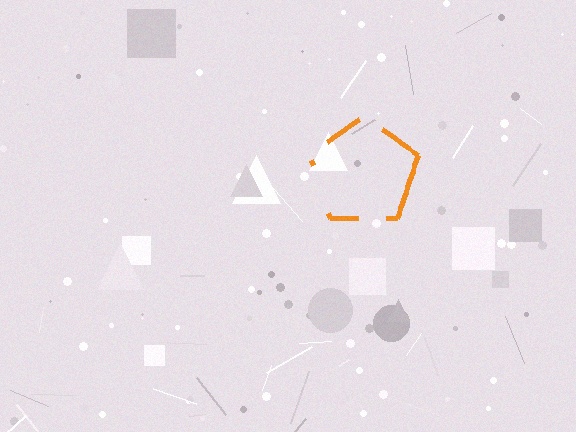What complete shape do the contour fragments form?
The contour fragments form a pentagon.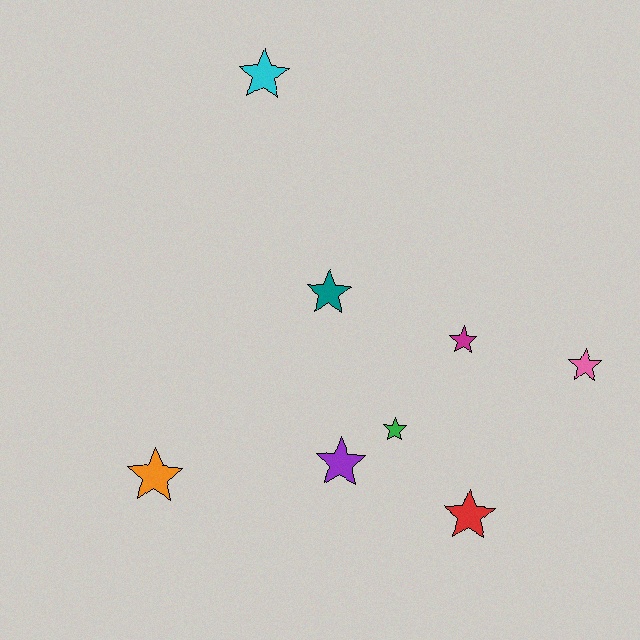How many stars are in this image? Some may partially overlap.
There are 8 stars.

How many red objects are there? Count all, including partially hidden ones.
There is 1 red object.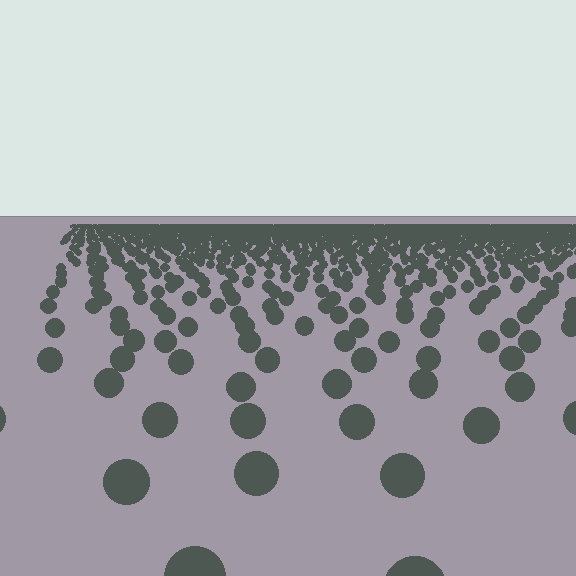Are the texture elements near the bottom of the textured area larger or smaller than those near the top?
Larger. Near the bottom, elements are closer to the viewer and appear at a bigger on-screen size.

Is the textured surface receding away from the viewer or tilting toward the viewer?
The surface is receding away from the viewer. Texture elements get smaller and denser toward the top.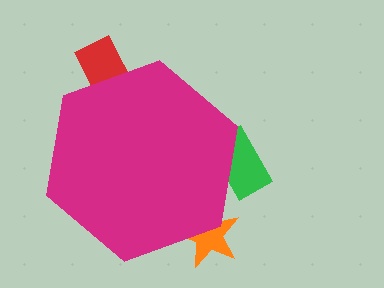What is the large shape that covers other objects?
A magenta hexagon.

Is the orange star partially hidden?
Yes, the orange star is partially hidden behind the magenta hexagon.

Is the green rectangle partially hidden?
Yes, the green rectangle is partially hidden behind the magenta hexagon.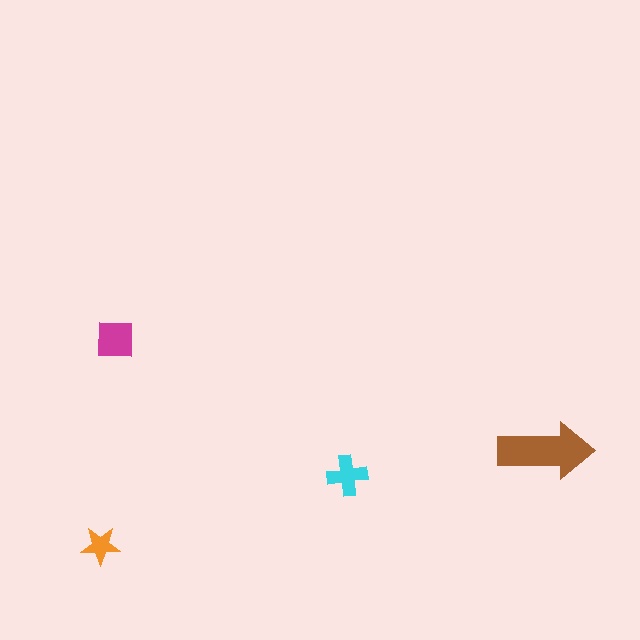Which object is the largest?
The brown arrow.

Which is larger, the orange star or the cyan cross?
The cyan cross.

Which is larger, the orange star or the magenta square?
The magenta square.